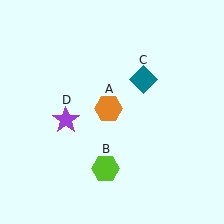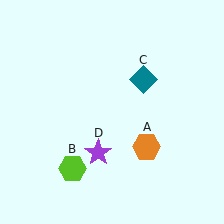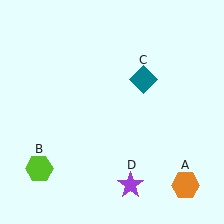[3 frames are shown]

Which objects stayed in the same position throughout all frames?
Teal diamond (object C) remained stationary.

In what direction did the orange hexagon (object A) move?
The orange hexagon (object A) moved down and to the right.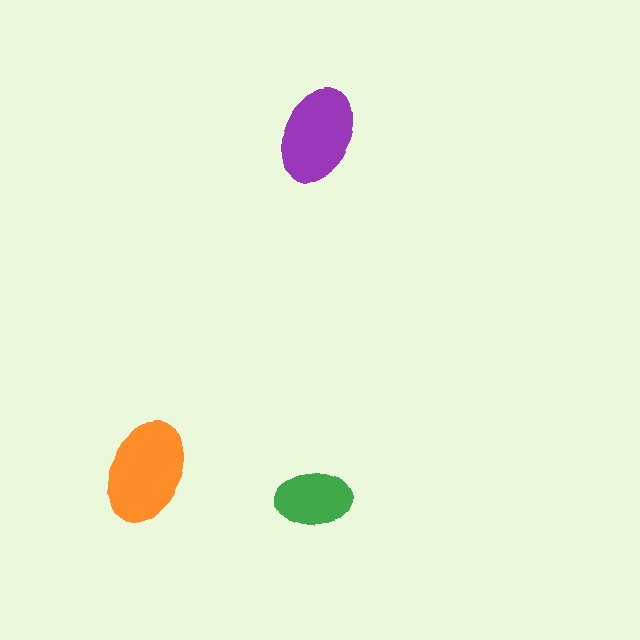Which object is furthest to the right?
The purple ellipse is rightmost.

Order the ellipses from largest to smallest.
the orange one, the purple one, the green one.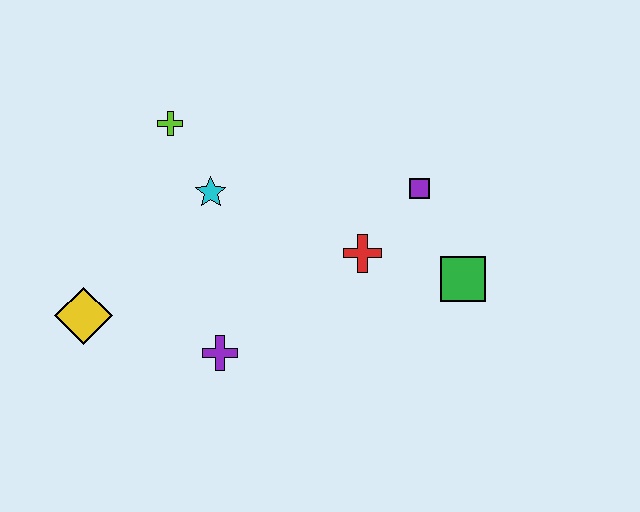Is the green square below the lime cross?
Yes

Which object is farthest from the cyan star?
The green square is farthest from the cyan star.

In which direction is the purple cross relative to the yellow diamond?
The purple cross is to the right of the yellow diamond.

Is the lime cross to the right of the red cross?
No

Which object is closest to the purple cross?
The yellow diamond is closest to the purple cross.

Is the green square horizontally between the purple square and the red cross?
No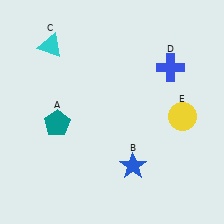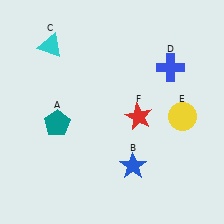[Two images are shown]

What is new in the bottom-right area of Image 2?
A red star (F) was added in the bottom-right area of Image 2.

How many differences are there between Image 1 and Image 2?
There is 1 difference between the two images.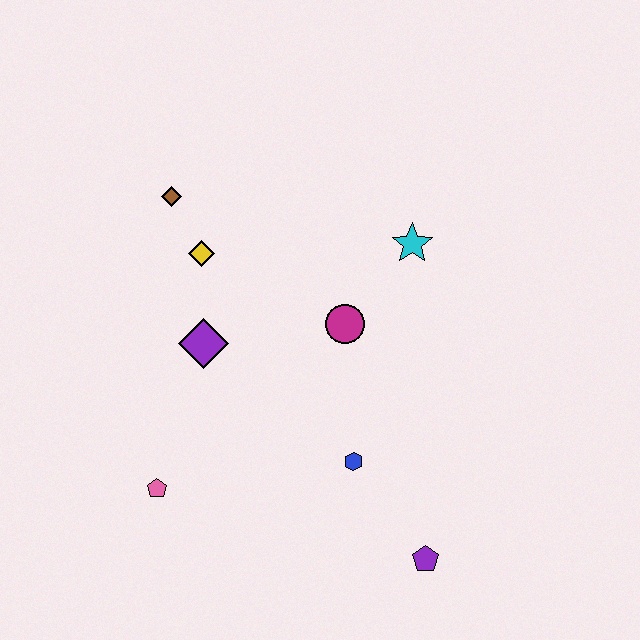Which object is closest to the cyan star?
The magenta circle is closest to the cyan star.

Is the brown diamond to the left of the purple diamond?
Yes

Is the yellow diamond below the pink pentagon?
No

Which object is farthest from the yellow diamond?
The purple pentagon is farthest from the yellow diamond.